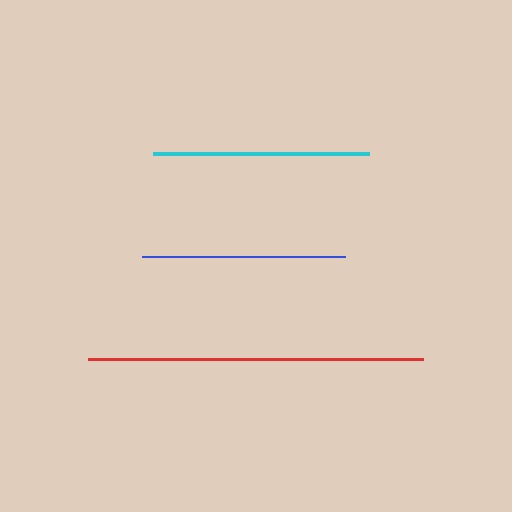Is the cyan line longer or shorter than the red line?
The red line is longer than the cyan line.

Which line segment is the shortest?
The blue line is the shortest at approximately 203 pixels.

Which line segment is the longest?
The red line is the longest at approximately 336 pixels.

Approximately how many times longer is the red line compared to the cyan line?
The red line is approximately 1.6 times the length of the cyan line.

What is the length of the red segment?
The red segment is approximately 336 pixels long.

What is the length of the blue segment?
The blue segment is approximately 203 pixels long.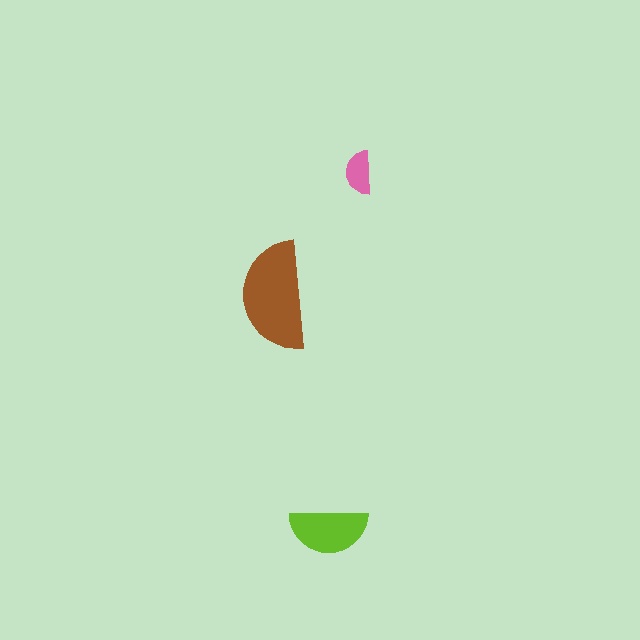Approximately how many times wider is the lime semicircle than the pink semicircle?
About 2 times wider.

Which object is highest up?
The pink semicircle is topmost.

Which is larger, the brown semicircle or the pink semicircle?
The brown one.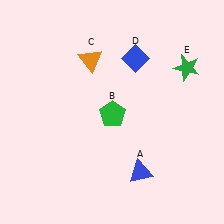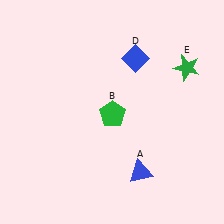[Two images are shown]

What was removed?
The orange triangle (C) was removed in Image 2.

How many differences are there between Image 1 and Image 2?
There is 1 difference between the two images.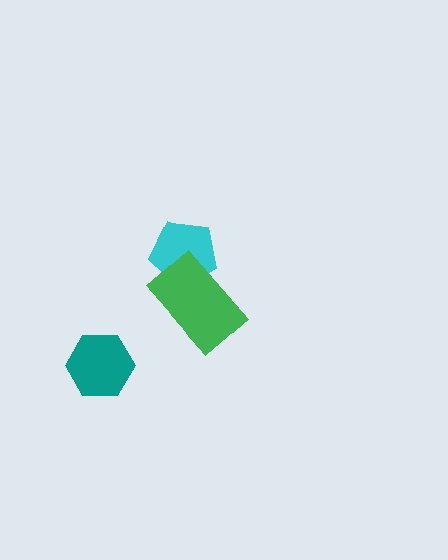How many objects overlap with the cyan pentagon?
1 object overlaps with the cyan pentagon.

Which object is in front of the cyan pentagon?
The green rectangle is in front of the cyan pentagon.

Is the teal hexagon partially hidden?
No, no other shape covers it.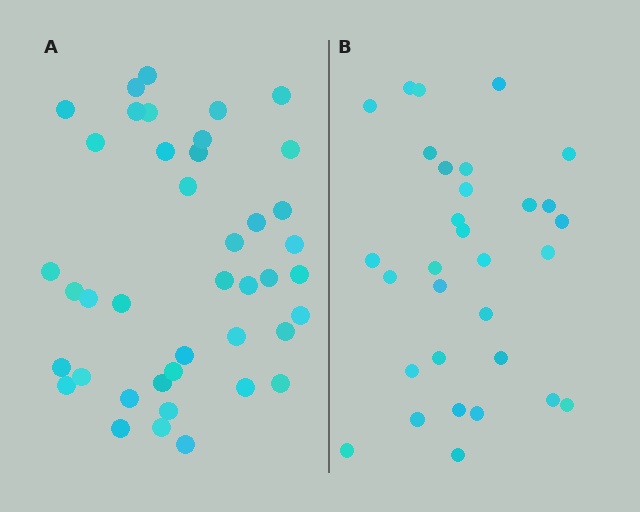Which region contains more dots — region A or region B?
Region A (the left region) has more dots.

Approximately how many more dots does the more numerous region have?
Region A has roughly 10 or so more dots than region B.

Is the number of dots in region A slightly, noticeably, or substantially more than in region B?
Region A has noticeably more, but not dramatically so. The ratio is roughly 1.3 to 1.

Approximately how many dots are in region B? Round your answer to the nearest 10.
About 30 dots. (The exact count is 31, which rounds to 30.)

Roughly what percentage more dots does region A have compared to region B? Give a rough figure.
About 30% more.